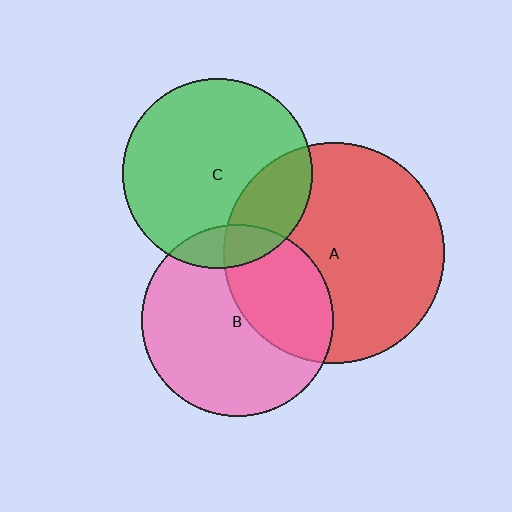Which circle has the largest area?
Circle A (red).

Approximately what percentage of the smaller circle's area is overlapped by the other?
Approximately 25%.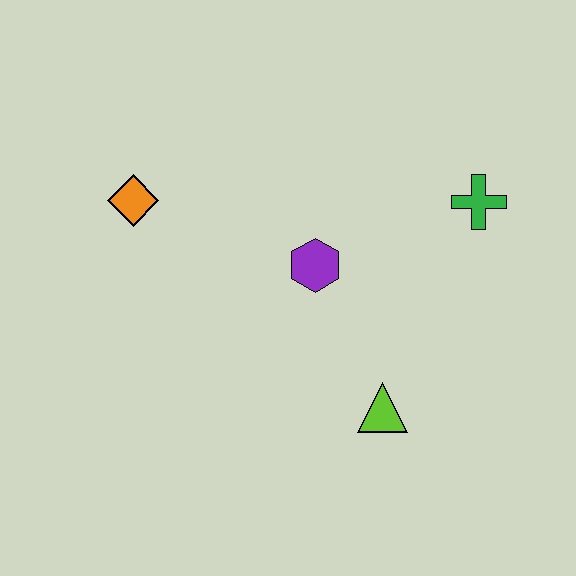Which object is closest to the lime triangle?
The purple hexagon is closest to the lime triangle.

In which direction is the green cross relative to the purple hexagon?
The green cross is to the right of the purple hexagon.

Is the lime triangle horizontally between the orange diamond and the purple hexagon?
No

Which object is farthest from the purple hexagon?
The orange diamond is farthest from the purple hexagon.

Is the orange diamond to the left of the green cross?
Yes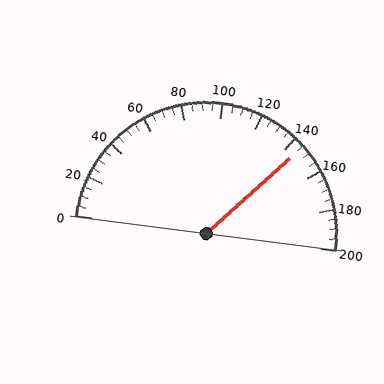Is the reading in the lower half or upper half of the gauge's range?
The reading is in the upper half of the range (0 to 200).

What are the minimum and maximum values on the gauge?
The gauge ranges from 0 to 200.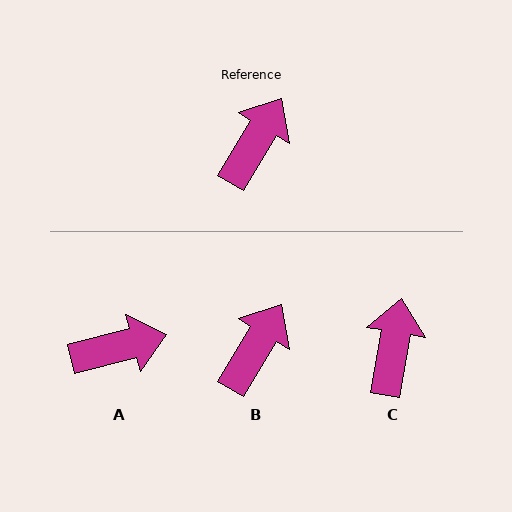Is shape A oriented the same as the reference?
No, it is off by about 45 degrees.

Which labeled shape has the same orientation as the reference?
B.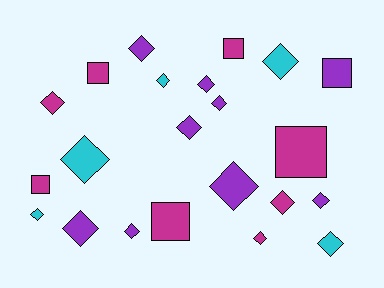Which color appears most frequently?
Purple, with 9 objects.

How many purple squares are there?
There is 1 purple square.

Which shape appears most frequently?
Diamond, with 16 objects.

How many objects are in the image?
There are 22 objects.